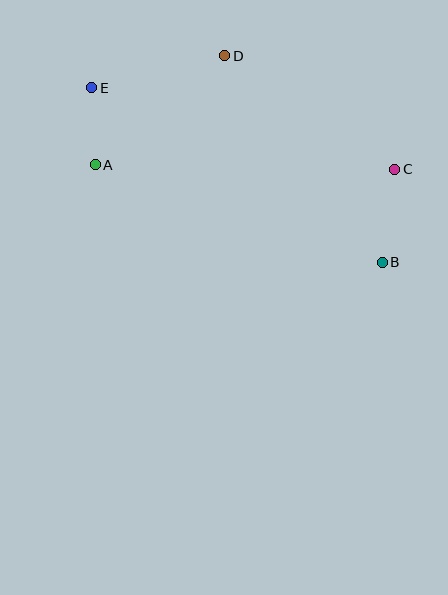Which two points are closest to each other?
Points A and E are closest to each other.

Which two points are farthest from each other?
Points B and E are farthest from each other.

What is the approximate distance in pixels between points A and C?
The distance between A and C is approximately 300 pixels.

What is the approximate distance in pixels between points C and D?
The distance between C and D is approximately 205 pixels.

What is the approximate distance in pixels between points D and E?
The distance between D and E is approximately 137 pixels.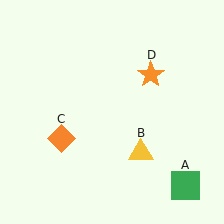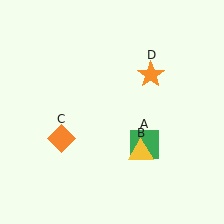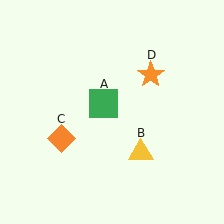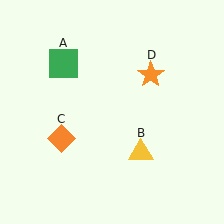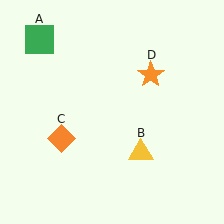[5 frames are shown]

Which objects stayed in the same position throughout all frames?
Yellow triangle (object B) and orange diamond (object C) and orange star (object D) remained stationary.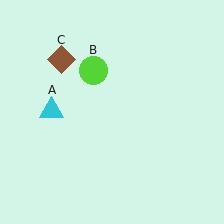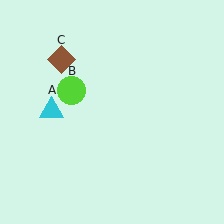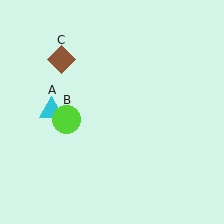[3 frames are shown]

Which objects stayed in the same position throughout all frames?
Cyan triangle (object A) and brown diamond (object C) remained stationary.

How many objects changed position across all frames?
1 object changed position: lime circle (object B).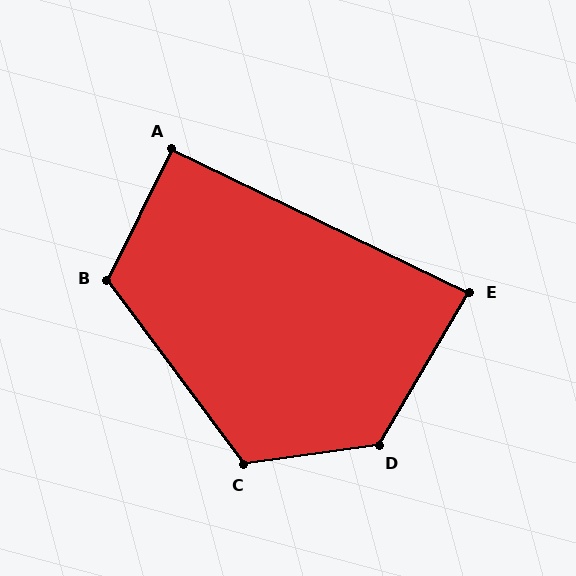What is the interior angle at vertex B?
Approximately 117 degrees (obtuse).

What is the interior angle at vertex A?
Approximately 90 degrees (approximately right).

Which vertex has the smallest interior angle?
E, at approximately 85 degrees.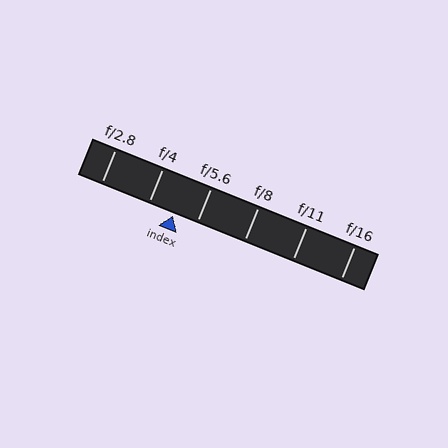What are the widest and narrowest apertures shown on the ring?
The widest aperture shown is f/2.8 and the narrowest is f/16.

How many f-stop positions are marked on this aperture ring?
There are 6 f-stop positions marked.